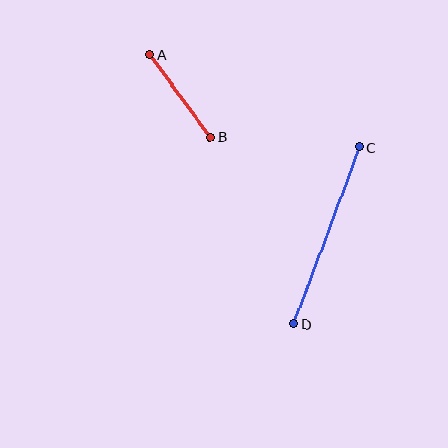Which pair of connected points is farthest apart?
Points C and D are farthest apart.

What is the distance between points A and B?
The distance is approximately 102 pixels.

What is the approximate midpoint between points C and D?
The midpoint is at approximately (327, 236) pixels.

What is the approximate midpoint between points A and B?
The midpoint is at approximately (180, 96) pixels.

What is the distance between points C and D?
The distance is approximately 188 pixels.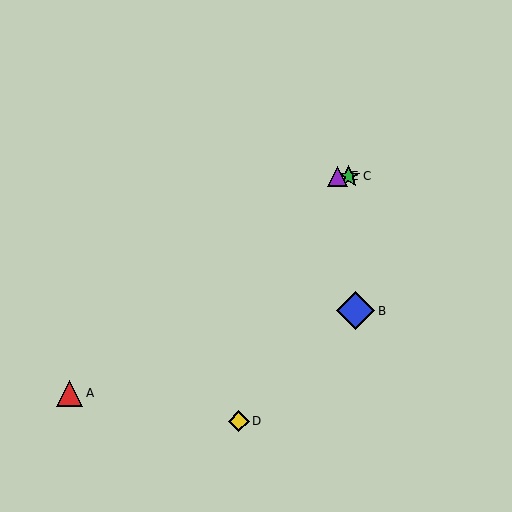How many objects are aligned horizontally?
2 objects (C, E) are aligned horizontally.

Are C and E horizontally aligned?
Yes, both are at y≈176.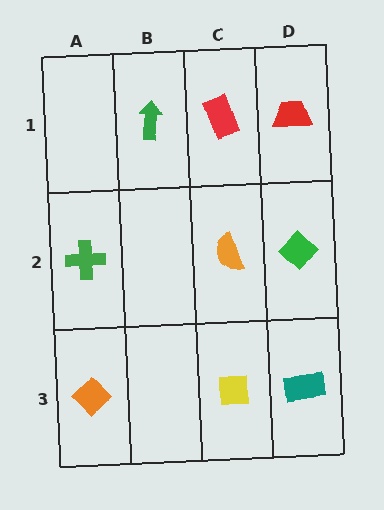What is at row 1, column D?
A red trapezoid.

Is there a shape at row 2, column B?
No, that cell is empty.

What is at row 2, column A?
A green cross.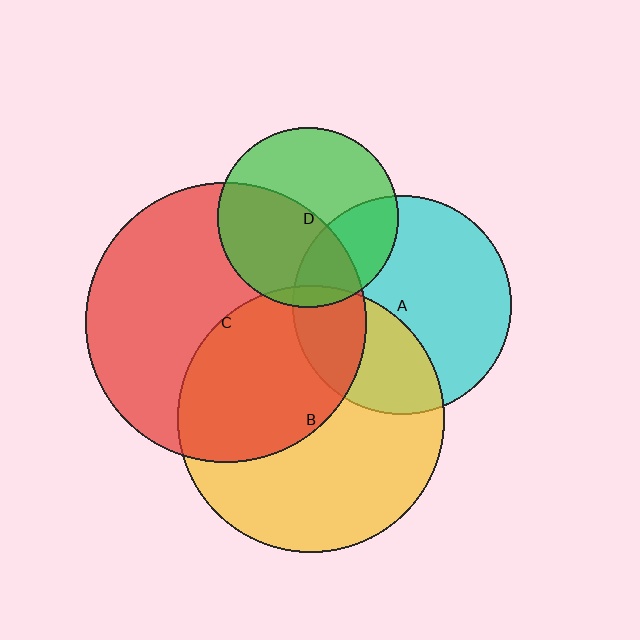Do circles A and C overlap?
Yes.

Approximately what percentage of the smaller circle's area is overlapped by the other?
Approximately 25%.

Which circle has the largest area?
Circle C (red).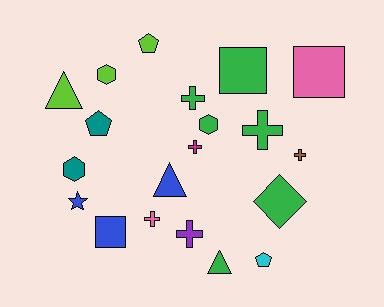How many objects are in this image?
There are 20 objects.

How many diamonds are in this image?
There is 1 diamond.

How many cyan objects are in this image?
There is 1 cyan object.